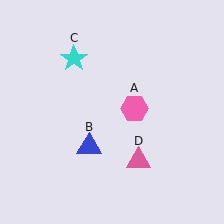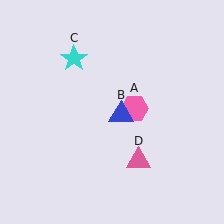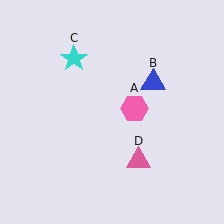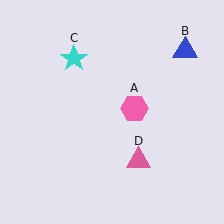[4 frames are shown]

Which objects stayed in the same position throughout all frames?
Pink hexagon (object A) and cyan star (object C) and pink triangle (object D) remained stationary.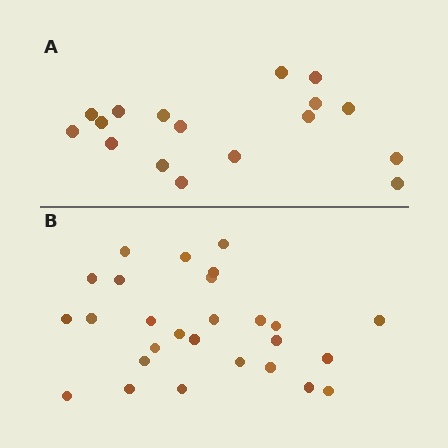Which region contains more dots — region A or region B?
Region B (the bottom region) has more dots.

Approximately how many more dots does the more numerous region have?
Region B has roughly 10 or so more dots than region A.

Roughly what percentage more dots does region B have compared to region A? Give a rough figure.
About 60% more.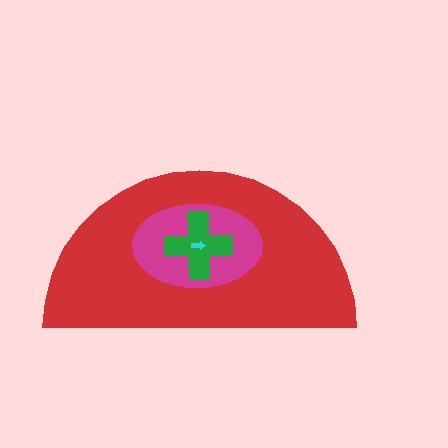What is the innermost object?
The cyan arrow.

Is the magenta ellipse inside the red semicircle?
Yes.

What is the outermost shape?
The red semicircle.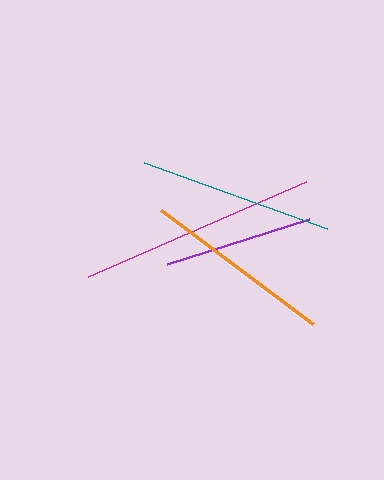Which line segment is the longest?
The magenta line is the longest at approximately 238 pixels.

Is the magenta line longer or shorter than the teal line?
The magenta line is longer than the teal line.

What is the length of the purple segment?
The purple segment is approximately 149 pixels long.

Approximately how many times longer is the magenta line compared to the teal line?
The magenta line is approximately 1.2 times the length of the teal line.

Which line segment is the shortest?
The purple line is the shortest at approximately 149 pixels.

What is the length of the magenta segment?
The magenta segment is approximately 238 pixels long.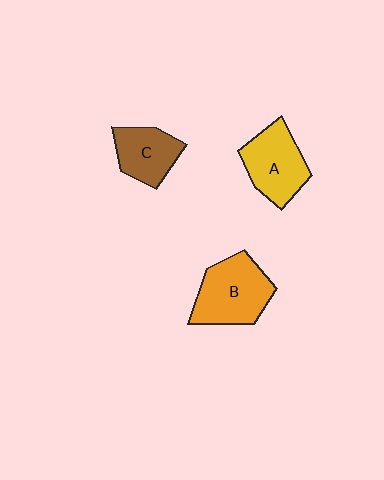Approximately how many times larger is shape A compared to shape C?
Approximately 1.3 times.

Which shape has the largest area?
Shape B (orange).